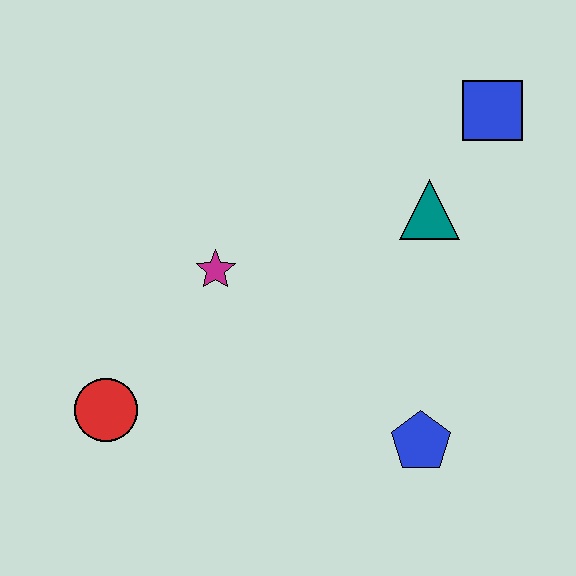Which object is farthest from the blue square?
The red circle is farthest from the blue square.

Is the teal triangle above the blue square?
No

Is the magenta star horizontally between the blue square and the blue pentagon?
No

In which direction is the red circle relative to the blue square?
The red circle is to the left of the blue square.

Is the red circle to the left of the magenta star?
Yes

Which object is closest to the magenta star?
The red circle is closest to the magenta star.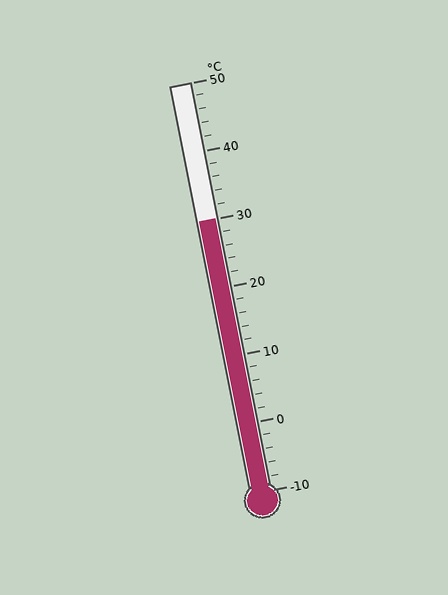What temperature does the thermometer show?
The thermometer shows approximately 30°C.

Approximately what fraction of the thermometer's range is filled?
The thermometer is filled to approximately 65% of its range.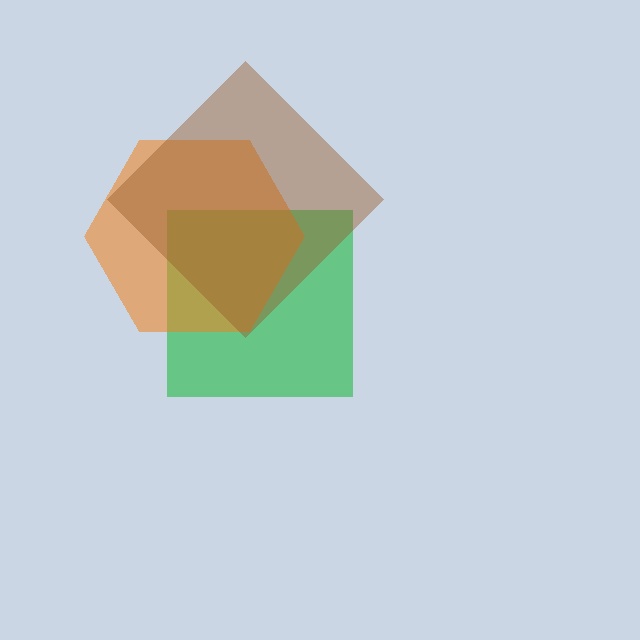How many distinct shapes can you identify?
There are 3 distinct shapes: a green square, an orange hexagon, a brown diamond.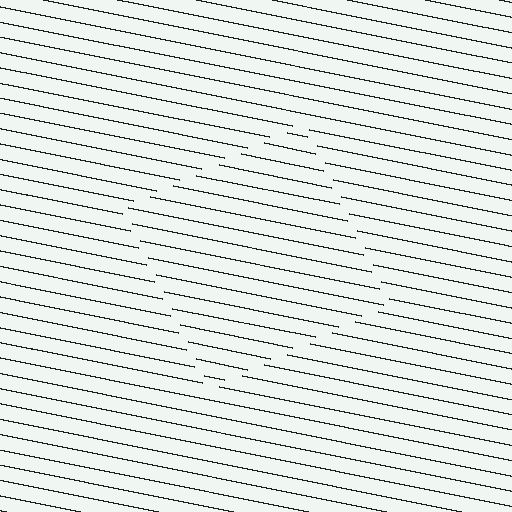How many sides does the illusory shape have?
4 sides — the line-ends trace a square.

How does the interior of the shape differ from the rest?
The interior of the shape contains the same grating, shifted by half a period — the contour is defined by the phase discontinuity where line-ends from the inner and outer gratings abut.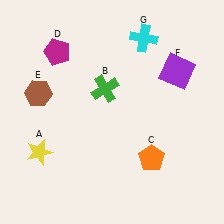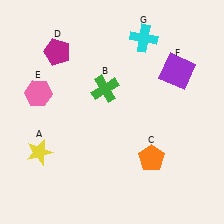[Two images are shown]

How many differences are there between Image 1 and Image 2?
There is 1 difference between the two images.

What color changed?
The hexagon (E) changed from brown in Image 1 to pink in Image 2.